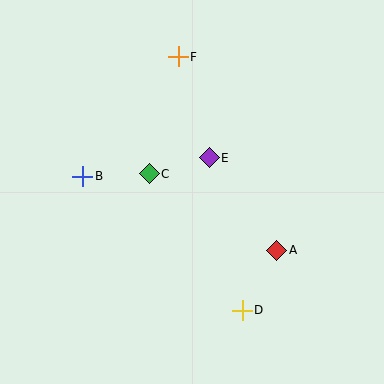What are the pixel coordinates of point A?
Point A is at (277, 250).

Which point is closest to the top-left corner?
Point F is closest to the top-left corner.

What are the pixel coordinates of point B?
Point B is at (83, 176).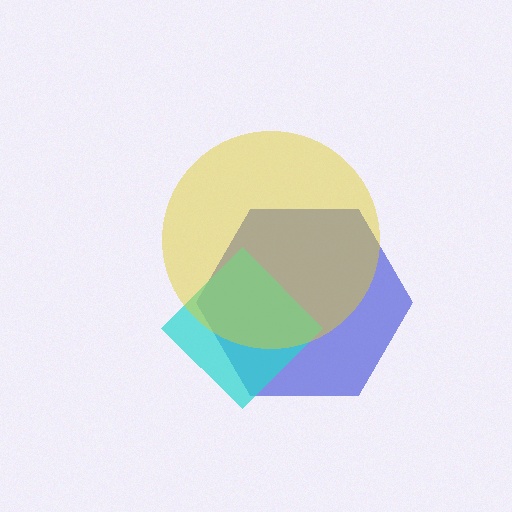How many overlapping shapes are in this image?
There are 3 overlapping shapes in the image.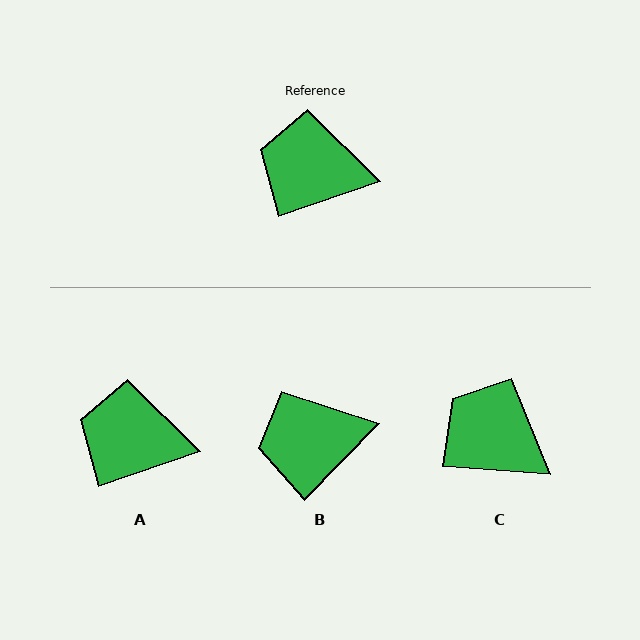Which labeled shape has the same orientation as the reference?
A.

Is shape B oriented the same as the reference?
No, it is off by about 27 degrees.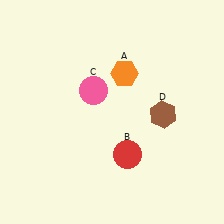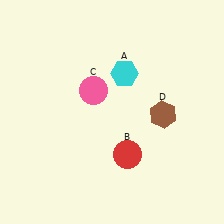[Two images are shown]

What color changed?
The hexagon (A) changed from orange in Image 1 to cyan in Image 2.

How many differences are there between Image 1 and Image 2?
There is 1 difference between the two images.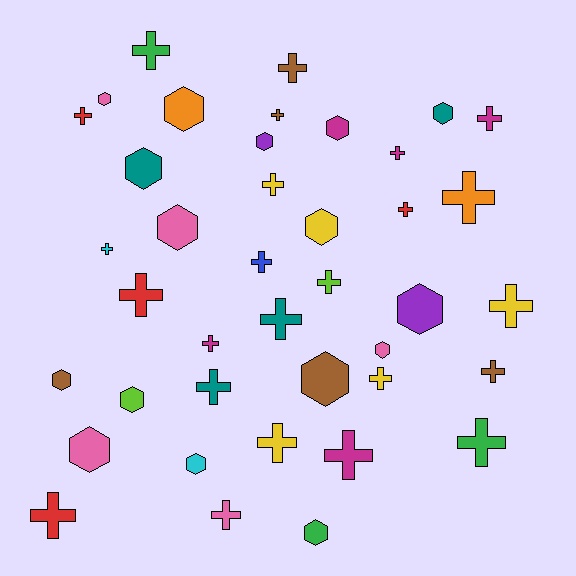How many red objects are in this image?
There are 4 red objects.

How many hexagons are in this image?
There are 16 hexagons.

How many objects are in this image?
There are 40 objects.